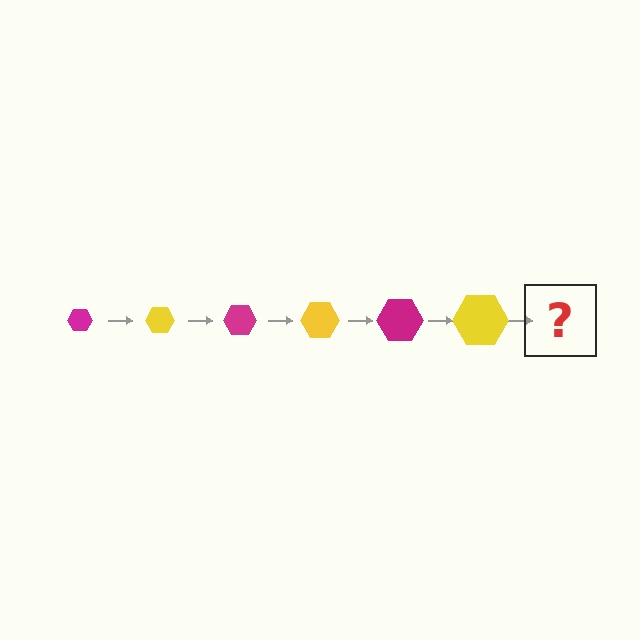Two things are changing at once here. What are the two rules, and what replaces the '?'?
The two rules are that the hexagon grows larger each step and the color cycles through magenta and yellow. The '?' should be a magenta hexagon, larger than the previous one.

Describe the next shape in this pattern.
It should be a magenta hexagon, larger than the previous one.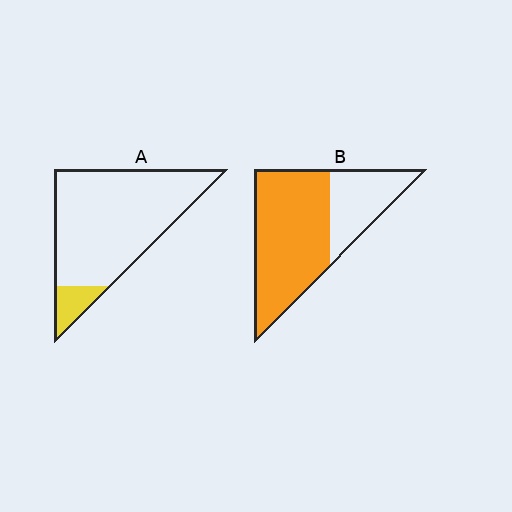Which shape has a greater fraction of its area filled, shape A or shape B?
Shape B.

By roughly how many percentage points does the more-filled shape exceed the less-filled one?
By roughly 60 percentage points (B over A).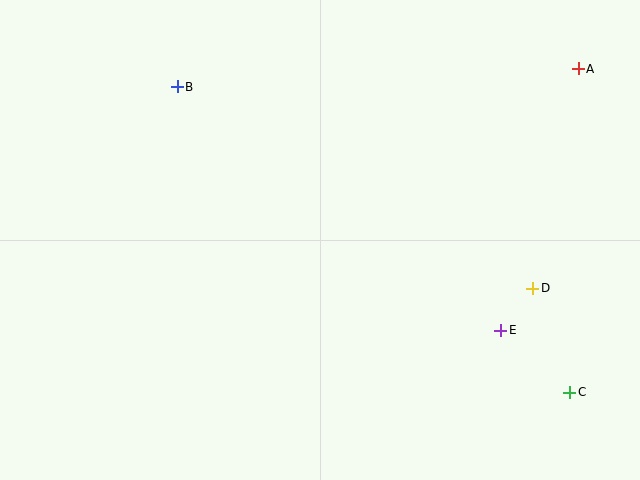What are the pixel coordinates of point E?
Point E is at (501, 330).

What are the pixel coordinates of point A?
Point A is at (578, 69).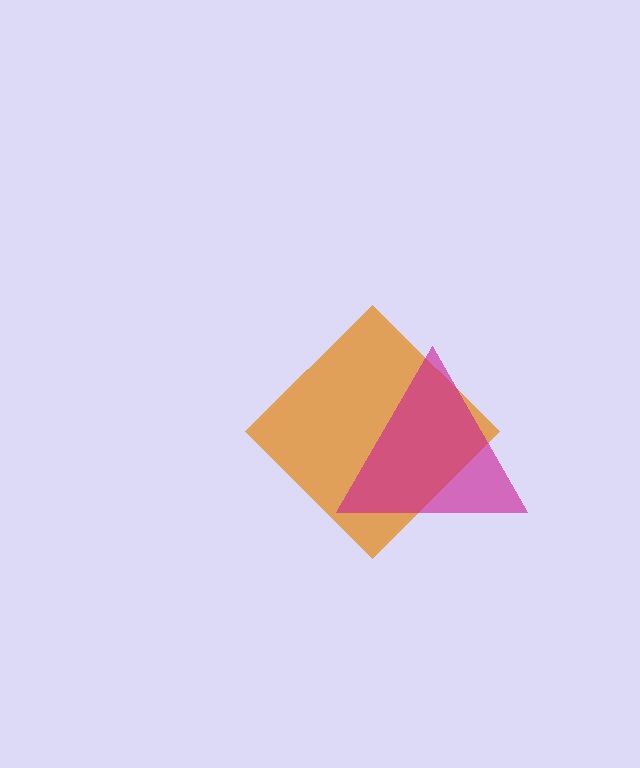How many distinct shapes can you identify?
There are 2 distinct shapes: an orange diamond, a magenta triangle.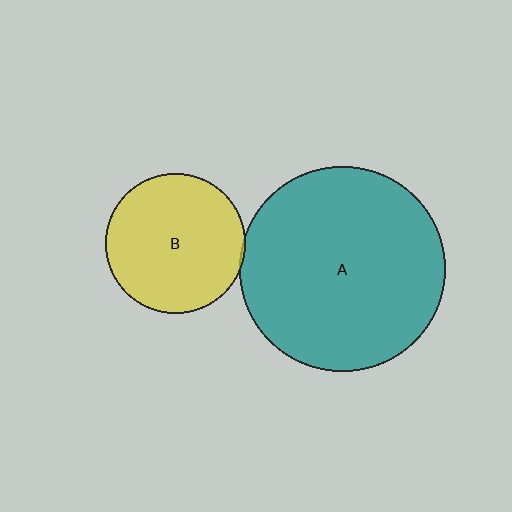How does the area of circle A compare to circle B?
Approximately 2.1 times.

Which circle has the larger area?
Circle A (teal).